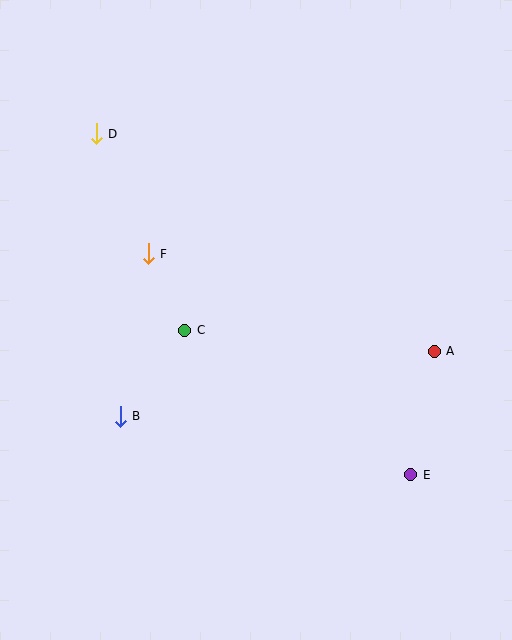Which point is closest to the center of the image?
Point C at (185, 330) is closest to the center.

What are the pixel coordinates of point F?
Point F is at (148, 254).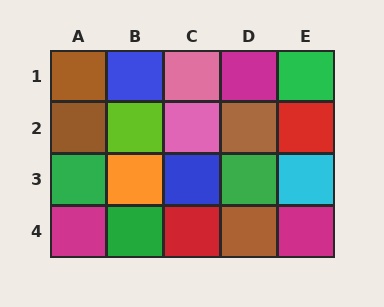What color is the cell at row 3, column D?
Green.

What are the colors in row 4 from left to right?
Magenta, green, red, brown, magenta.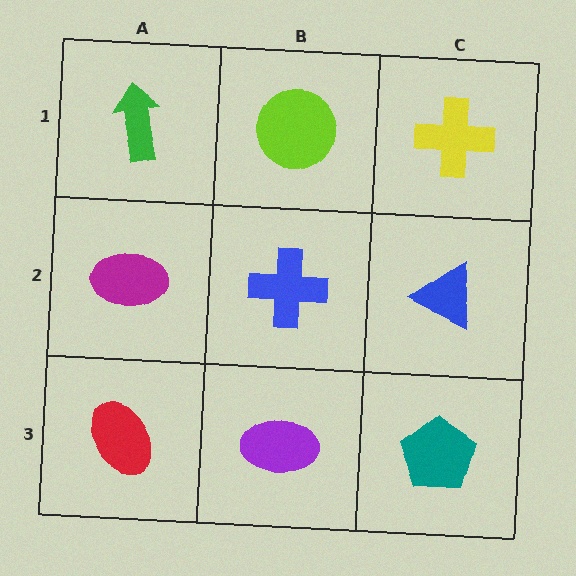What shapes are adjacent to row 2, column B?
A lime circle (row 1, column B), a purple ellipse (row 3, column B), a magenta ellipse (row 2, column A), a blue triangle (row 2, column C).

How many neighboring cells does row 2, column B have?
4.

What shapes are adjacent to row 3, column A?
A magenta ellipse (row 2, column A), a purple ellipse (row 3, column B).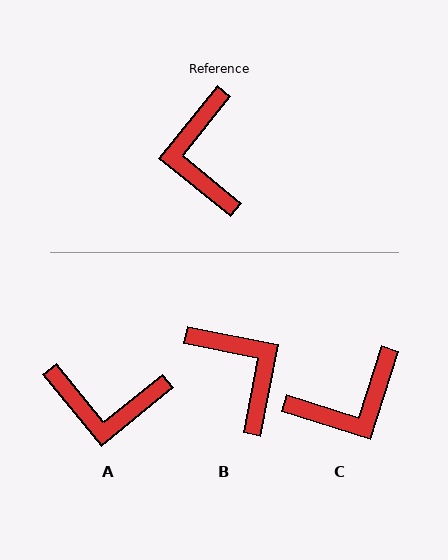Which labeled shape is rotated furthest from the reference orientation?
B, about 152 degrees away.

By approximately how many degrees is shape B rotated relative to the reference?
Approximately 152 degrees clockwise.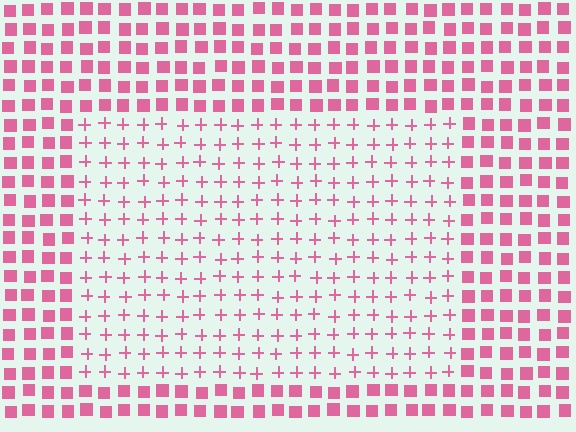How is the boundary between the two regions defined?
The boundary is defined by a change in element shape: plus signs inside vs. squares outside. All elements share the same color and spacing.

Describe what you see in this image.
The image is filled with small pink elements arranged in a uniform grid. A rectangle-shaped region contains plus signs, while the surrounding area contains squares. The boundary is defined purely by the change in element shape.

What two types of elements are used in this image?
The image uses plus signs inside the rectangle region and squares outside it.